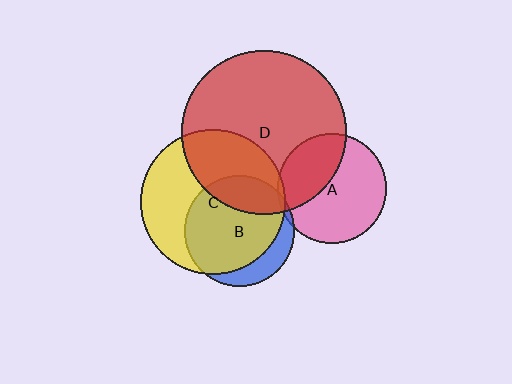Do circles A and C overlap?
Yes.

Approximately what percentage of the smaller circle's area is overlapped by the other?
Approximately 5%.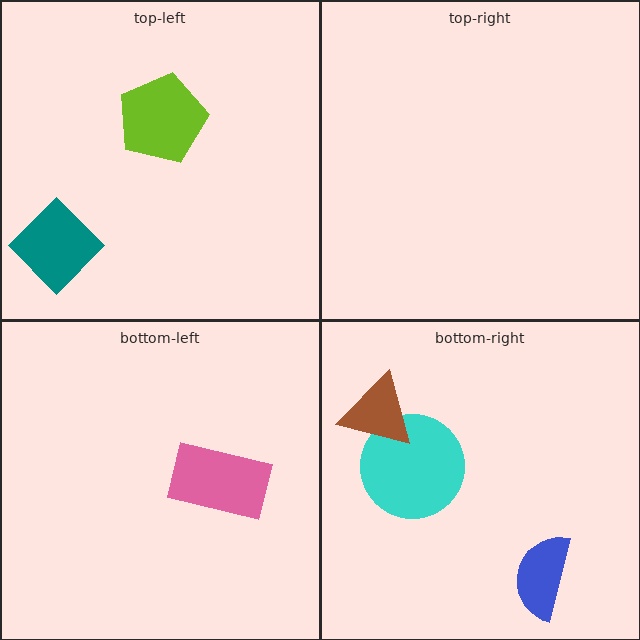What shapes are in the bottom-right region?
The cyan circle, the brown triangle, the blue semicircle.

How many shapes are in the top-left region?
2.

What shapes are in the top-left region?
The teal diamond, the lime pentagon.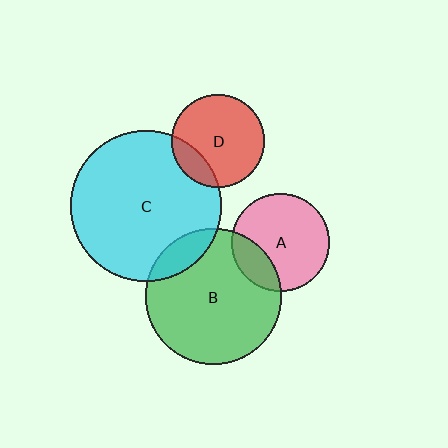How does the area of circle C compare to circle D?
Approximately 2.7 times.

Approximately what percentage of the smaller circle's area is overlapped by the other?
Approximately 20%.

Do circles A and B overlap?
Yes.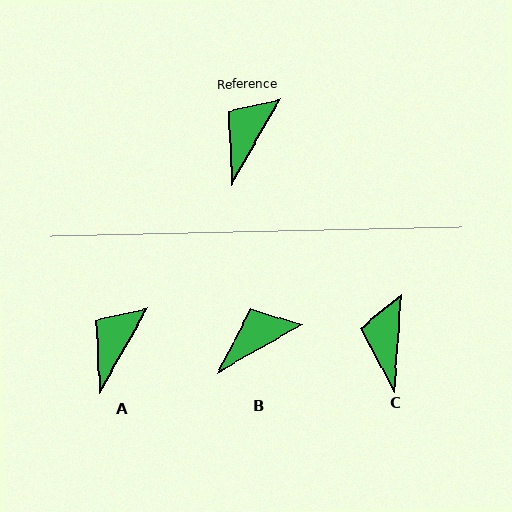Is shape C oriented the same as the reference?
No, it is off by about 25 degrees.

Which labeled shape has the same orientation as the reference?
A.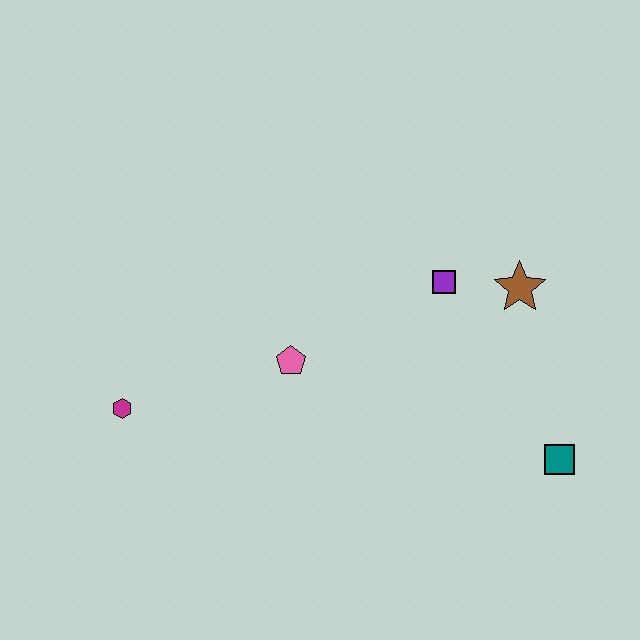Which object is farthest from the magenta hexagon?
The teal square is farthest from the magenta hexagon.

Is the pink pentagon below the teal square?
No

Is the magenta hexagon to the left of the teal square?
Yes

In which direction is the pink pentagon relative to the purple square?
The pink pentagon is to the left of the purple square.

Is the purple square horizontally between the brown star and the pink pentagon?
Yes